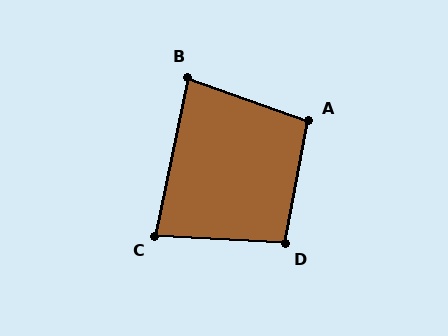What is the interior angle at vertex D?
Approximately 97 degrees (obtuse).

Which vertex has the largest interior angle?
A, at approximately 99 degrees.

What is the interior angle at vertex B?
Approximately 83 degrees (acute).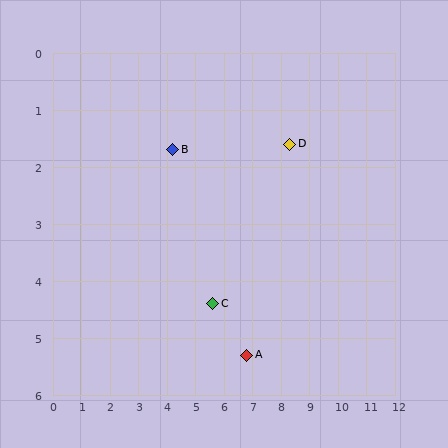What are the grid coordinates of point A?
Point A is at approximately (6.8, 5.3).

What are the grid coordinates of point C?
Point C is at approximately (5.6, 4.4).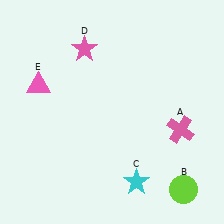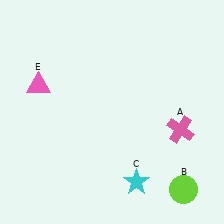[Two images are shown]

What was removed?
The pink star (D) was removed in Image 2.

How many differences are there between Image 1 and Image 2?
There is 1 difference between the two images.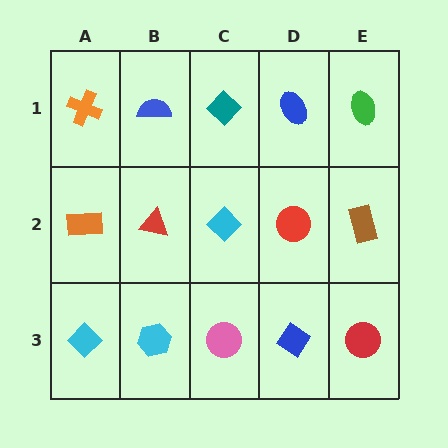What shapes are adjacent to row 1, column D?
A red circle (row 2, column D), a teal diamond (row 1, column C), a green ellipse (row 1, column E).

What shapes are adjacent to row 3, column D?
A red circle (row 2, column D), a pink circle (row 3, column C), a red circle (row 3, column E).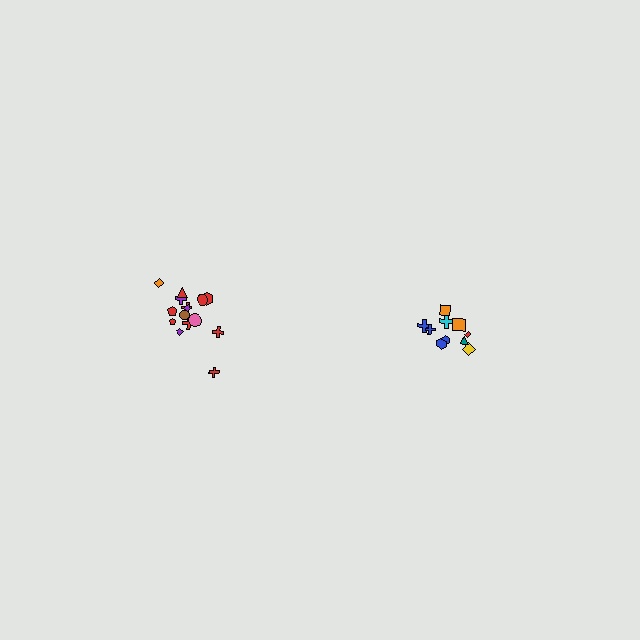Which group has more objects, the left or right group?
The left group.